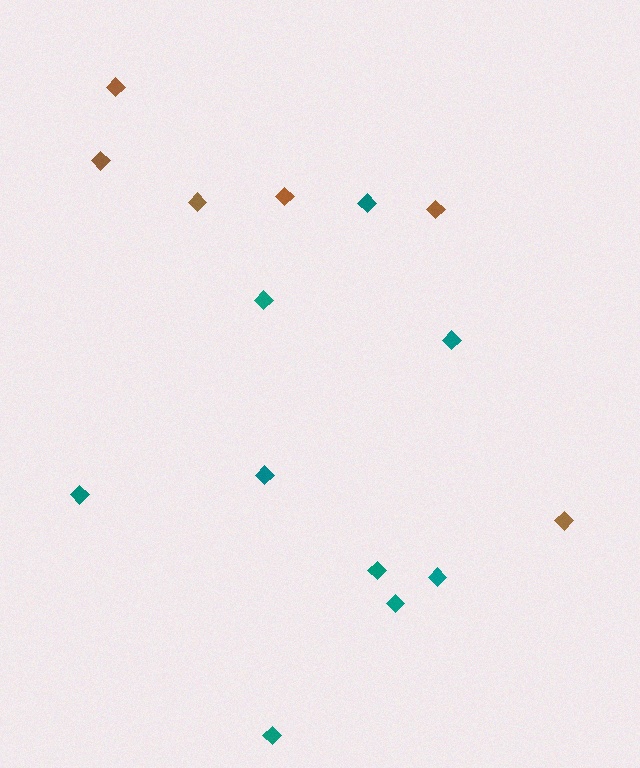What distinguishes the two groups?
There are 2 groups: one group of teal diamonds (9) and one group of brown diamonds (6).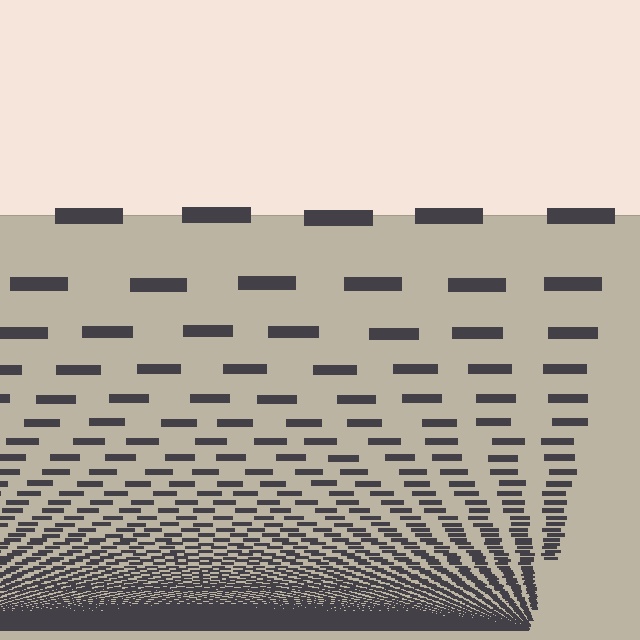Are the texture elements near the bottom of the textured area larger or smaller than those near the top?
Smaller. The gradient is inverted — elements near the bottom are smaller and denser.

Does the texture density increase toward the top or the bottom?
Density increases toward the bottom.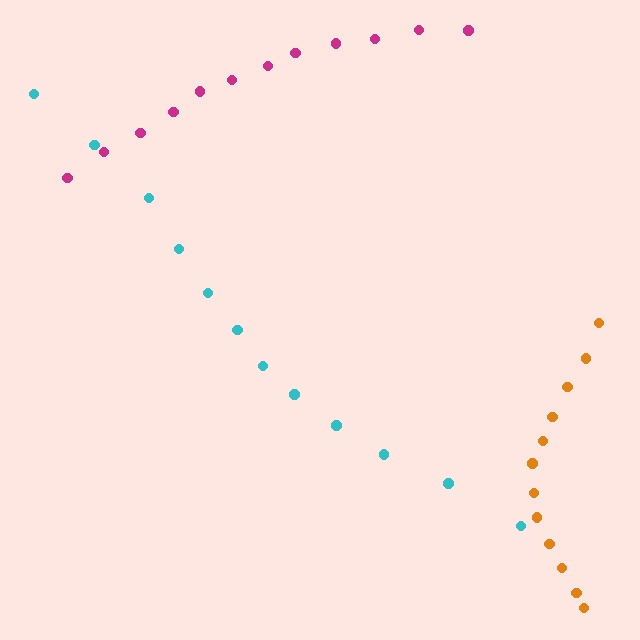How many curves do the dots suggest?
There are 3 distinct paths.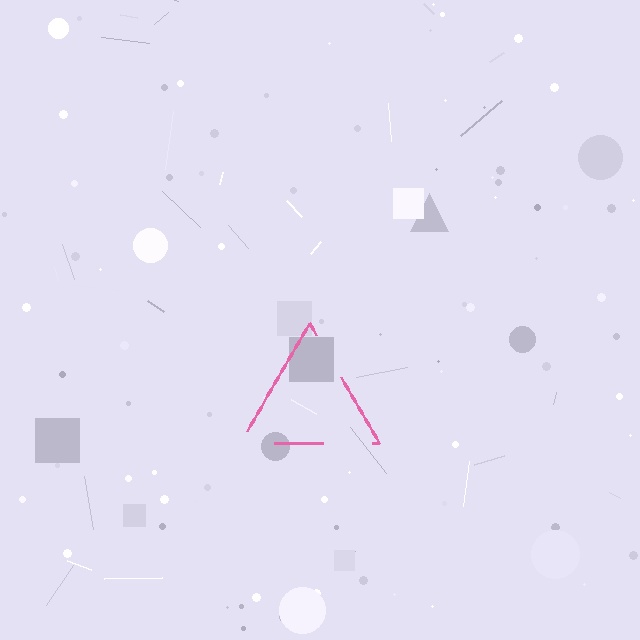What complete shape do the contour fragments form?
The contour fragments form a triangle.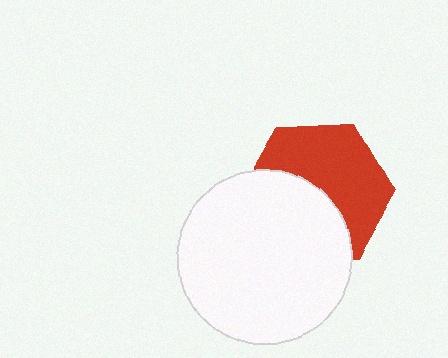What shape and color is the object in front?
The object in front is a white circle.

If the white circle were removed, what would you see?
You would see the complete red hexagon.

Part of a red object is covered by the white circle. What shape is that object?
It is a hexagon.